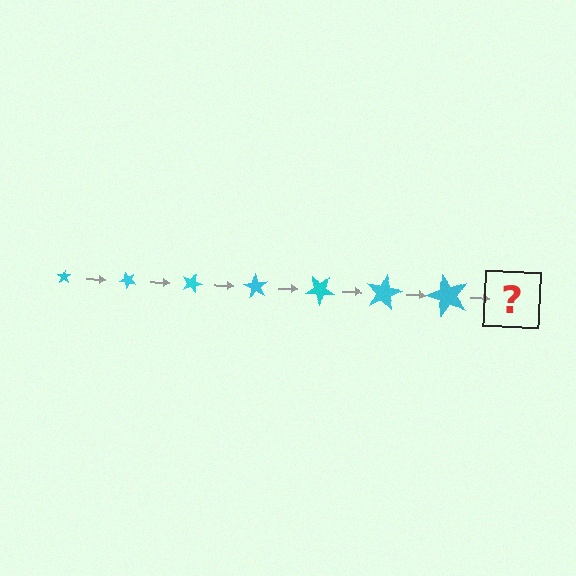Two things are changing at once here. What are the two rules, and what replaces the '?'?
The two rules are that the star grows larger each step and it rotates 45 degrees each step. The '?' should be a star, larger than the previous one and rotated 315 degrees from the start.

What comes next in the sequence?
The next element should be a star, larger than the previous one and rotated 315 degrees from the start.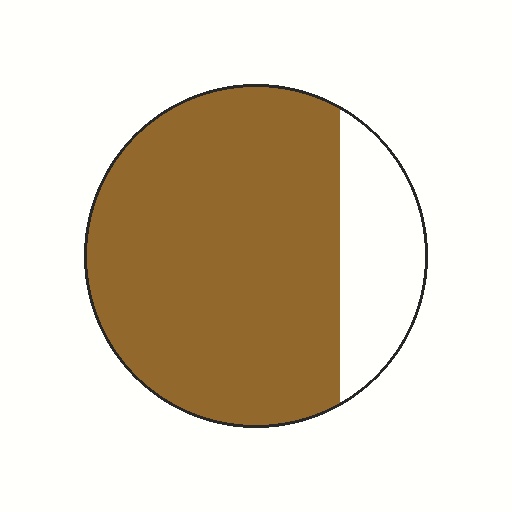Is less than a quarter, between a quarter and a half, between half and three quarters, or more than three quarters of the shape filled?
More than three quarters.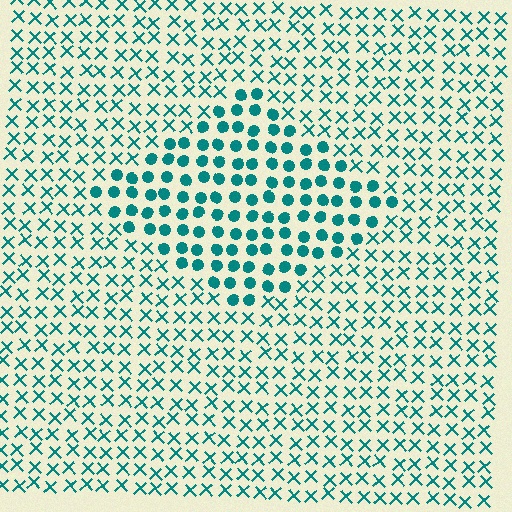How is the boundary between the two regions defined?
The boundary is defined by a change in element shape: circles inside vs. X marks outside. All elements share the same color and spacing.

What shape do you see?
I see a diamond.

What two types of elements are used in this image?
The image uses circles inside the diamond region and X marks outside it.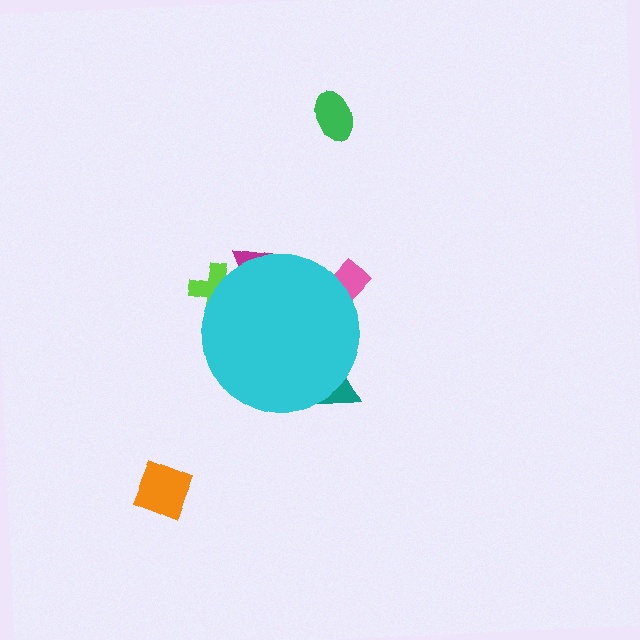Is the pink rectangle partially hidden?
Yes, the pink rectangle is partially hidden behind the cyan circle.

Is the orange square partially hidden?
No, the orange square is fully visible.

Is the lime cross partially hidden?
Yes, the lime cross is partially hidden behind the cyan circle.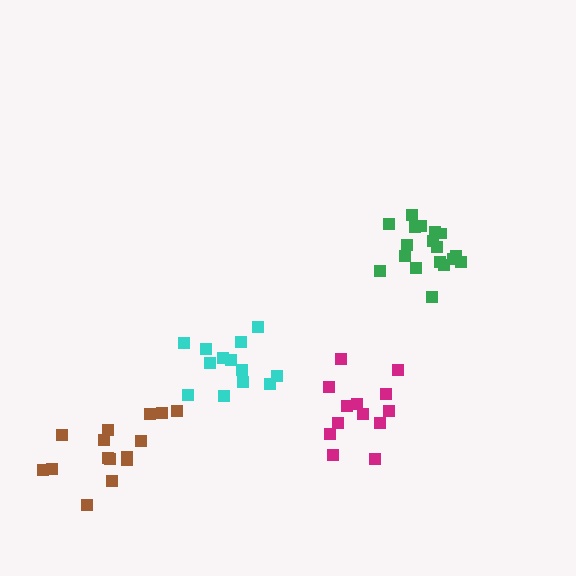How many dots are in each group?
Group 1: 13 dots, Group 2: 18 dots, Group 3: 15 dots, Group 4: 13 dots (59 total).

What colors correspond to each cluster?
The clusters are colored: magenta, green, brown, cyan.